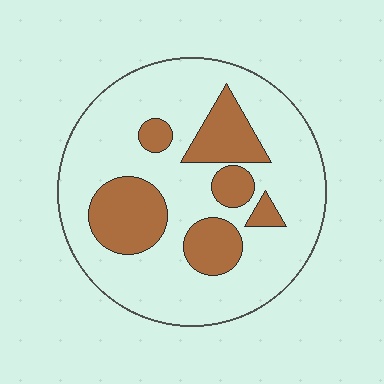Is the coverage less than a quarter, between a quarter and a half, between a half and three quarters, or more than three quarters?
Between a quarter and a half.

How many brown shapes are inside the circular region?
6.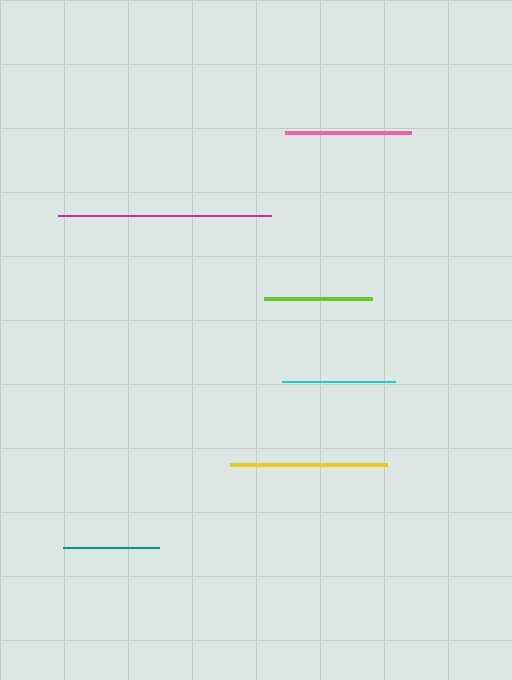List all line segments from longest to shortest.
From longest to shortest: magenta, yellow, pink, cyan, lime, teal.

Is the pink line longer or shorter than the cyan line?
The pink line is longer than the cyan line.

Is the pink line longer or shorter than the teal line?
The pink line is longer than the teal line.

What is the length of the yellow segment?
The yellow segment is approximately 157 pixels long.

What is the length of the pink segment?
The pink segment is approximately 126 pixels long.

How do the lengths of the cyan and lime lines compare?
The cyan and lime lines are approximately the same length.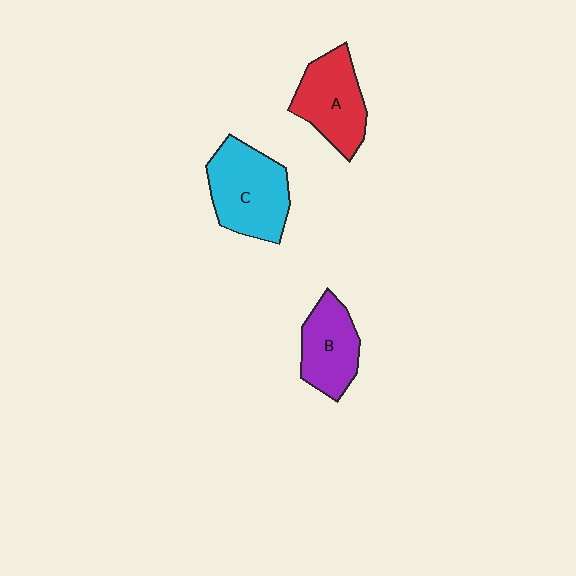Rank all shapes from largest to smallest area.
From largest to smallest: C (cyan), A (red), B (purple).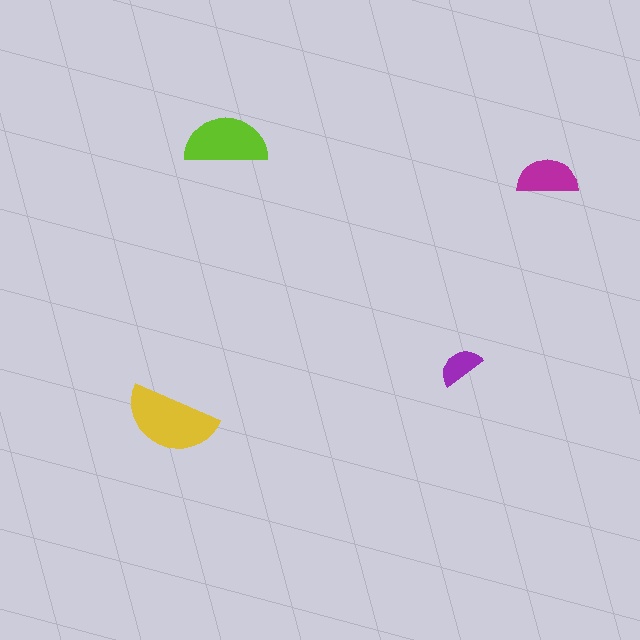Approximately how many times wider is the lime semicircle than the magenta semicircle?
About 1.5 times wider.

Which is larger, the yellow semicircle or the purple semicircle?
The yellow one.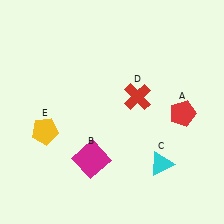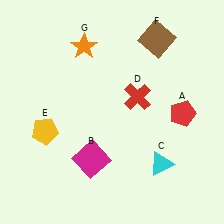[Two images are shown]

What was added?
A brown square (F), an orange star (G) were added in Image 2.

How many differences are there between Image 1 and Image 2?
There are 2 differences between the two images.